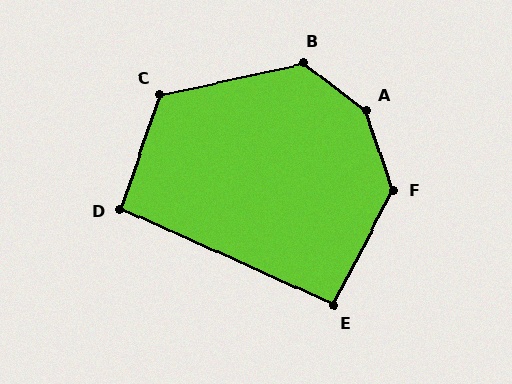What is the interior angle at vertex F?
Approximately 134 degrees (obtuse).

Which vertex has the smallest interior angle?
E, at approximately 93 degrees.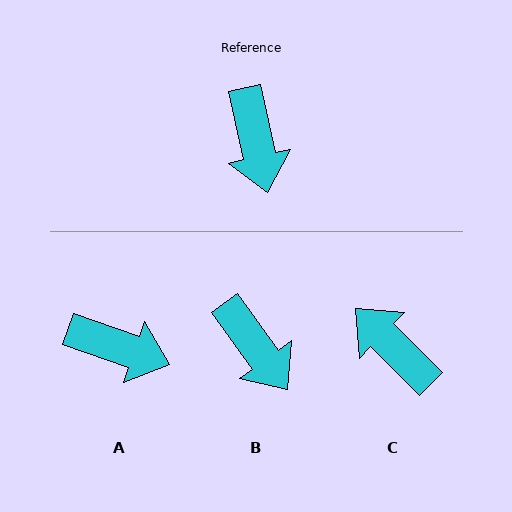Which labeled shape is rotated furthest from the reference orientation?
C, about 147 degrees away.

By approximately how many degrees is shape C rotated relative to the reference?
Approximately 147 degrees clockwise.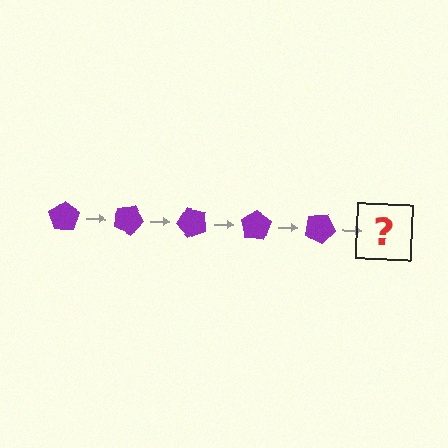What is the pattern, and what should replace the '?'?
The pattern is that the pentagon rotates 25 degrees each step. The '?' should be a purple pentagon rotated 125 degrees.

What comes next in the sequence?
The next element should be a purple pentagon rotated 125 degrees.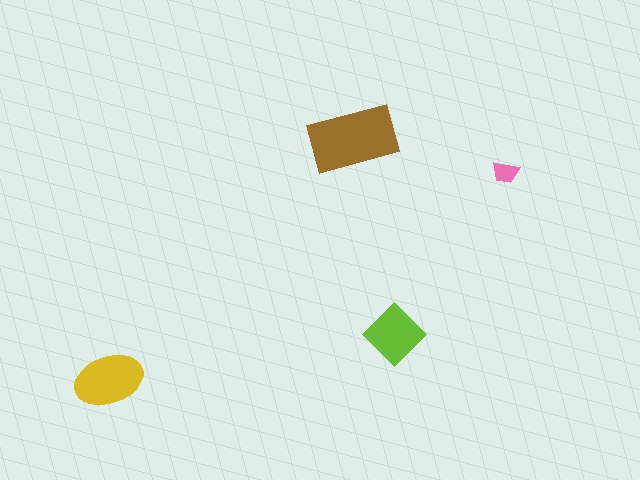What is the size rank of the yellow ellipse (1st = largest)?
2nd.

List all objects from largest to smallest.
The brown rectangle, the yellow ellipse, the lime diamond, the pink trapezoid.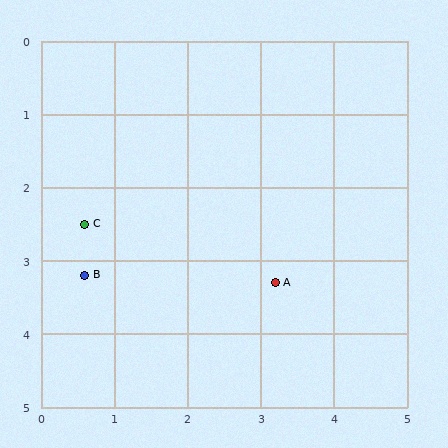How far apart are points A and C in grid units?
Points A and C are about 2.7 grid units apart.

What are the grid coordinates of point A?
Point A is at approximately (3.2, 3.3).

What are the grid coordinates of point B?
Point B is at approximately (0.6, 3.2).